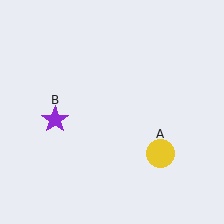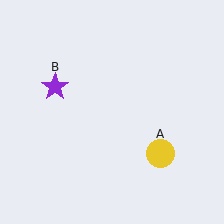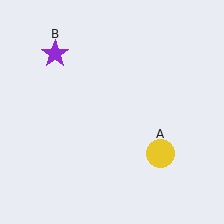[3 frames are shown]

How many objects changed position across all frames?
1 object changed position: purple star (object B).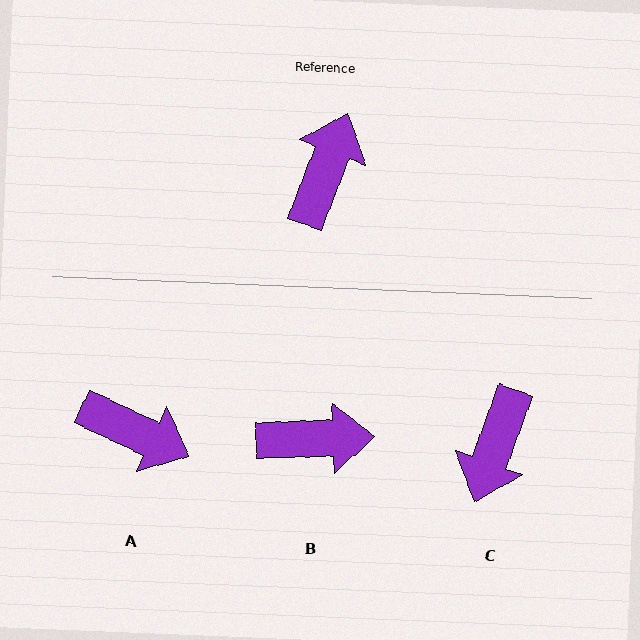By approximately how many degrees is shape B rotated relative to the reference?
Approximately 67 degrees clockwise.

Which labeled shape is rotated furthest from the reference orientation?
C, about 179 degrees away.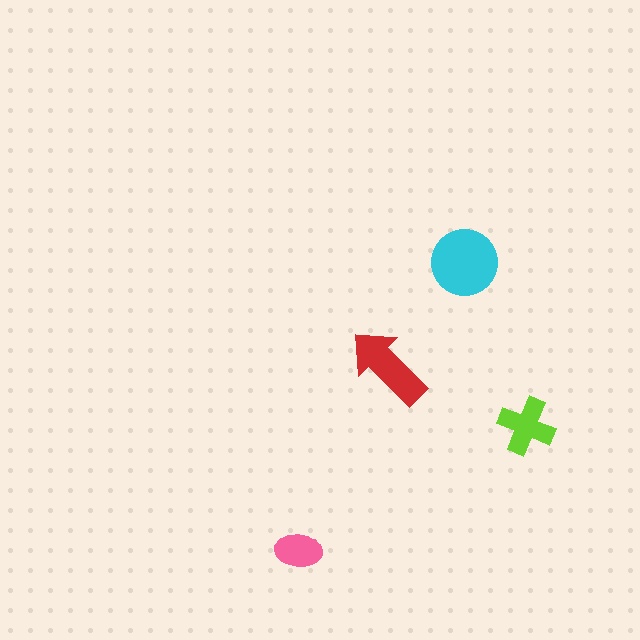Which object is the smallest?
The pink ellipse.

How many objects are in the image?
There are 4 objects in the image.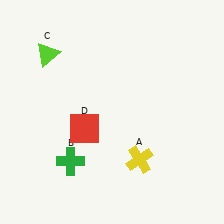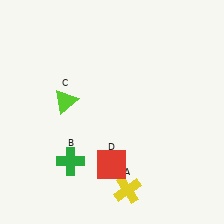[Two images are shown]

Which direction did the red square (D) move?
The red square (D) moved down.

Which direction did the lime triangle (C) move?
The lime triangle (C) moved down.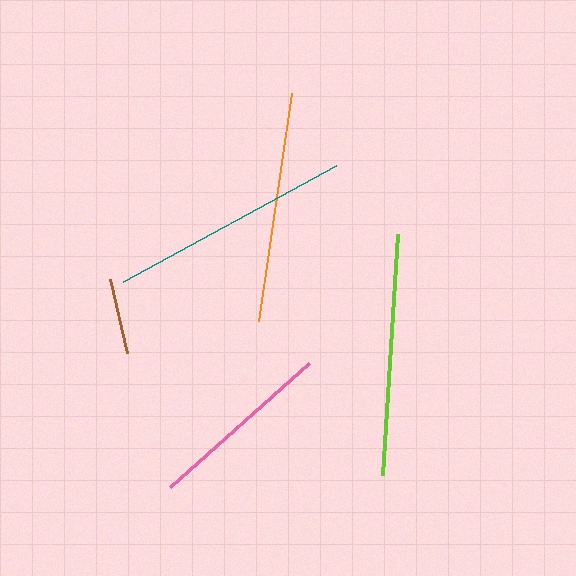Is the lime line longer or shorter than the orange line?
The lime line is longer than the orange line.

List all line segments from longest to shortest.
From longest to shortest: teal, lime, orange, pink, brown.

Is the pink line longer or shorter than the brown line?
The pink line is longer than the brown line.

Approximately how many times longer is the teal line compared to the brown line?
The teal line is approximately 3.2 times the length of the brown line.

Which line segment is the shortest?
The brown line is the shortest at approximately 76 pixels.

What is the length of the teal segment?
The teal segment is approximately 243 pixels long.